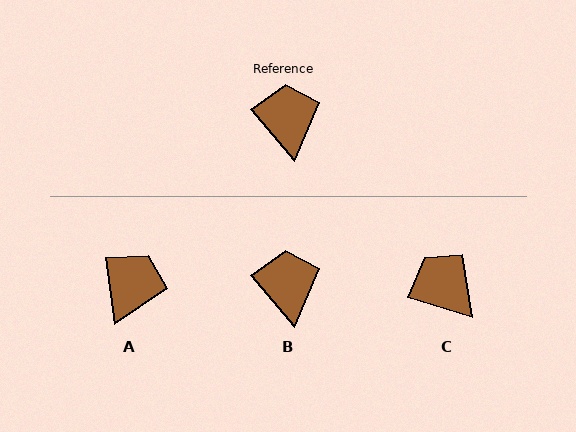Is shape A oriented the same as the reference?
No, it is off by about 32 degrees.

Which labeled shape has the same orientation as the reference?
B.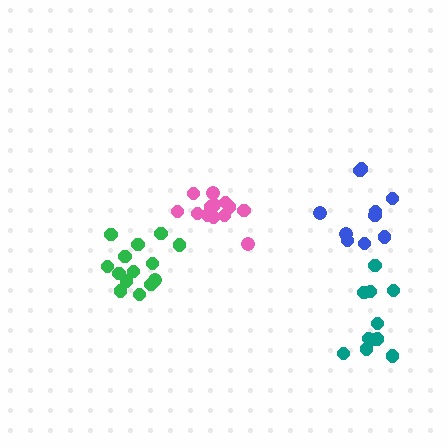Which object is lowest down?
The teal cluster is bottommost.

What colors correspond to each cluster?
The clusters are colored: pink, teal, green, blue.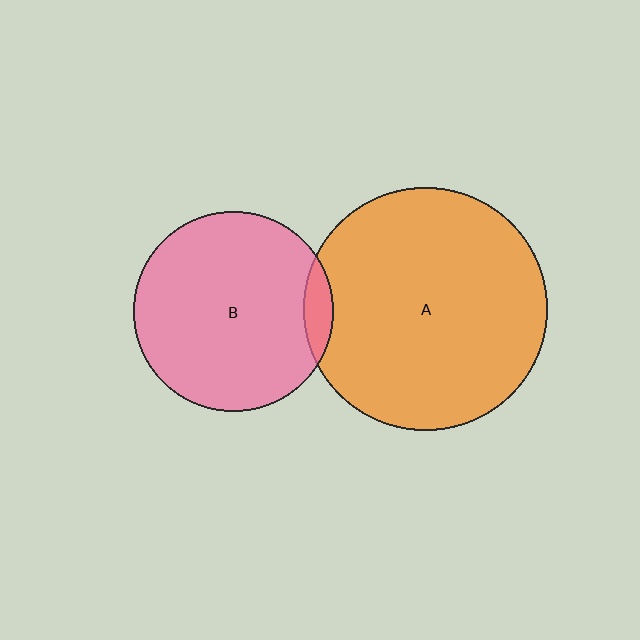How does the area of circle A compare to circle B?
Approximately 1.5 times.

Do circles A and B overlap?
Yes.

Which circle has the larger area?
Circle A (orange).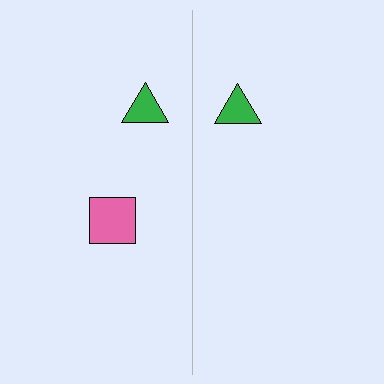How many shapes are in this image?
There are 3 shapes in this image.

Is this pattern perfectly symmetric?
No, the pattern is not perfectly symmetric. A pink square is missing from the right side.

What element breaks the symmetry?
A pink square is missing from the right side.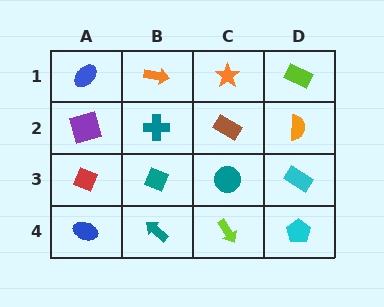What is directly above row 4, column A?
A red diamond.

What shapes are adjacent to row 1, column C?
A brown rectangle (row 2, column C), an orange arrow (row 1, column B), a lime rectangle (row 1, column D).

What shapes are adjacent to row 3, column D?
An orange semicircle (row 2, column D), a cyan pentagon (row 4, column D), a teal circle (row 3, column C).